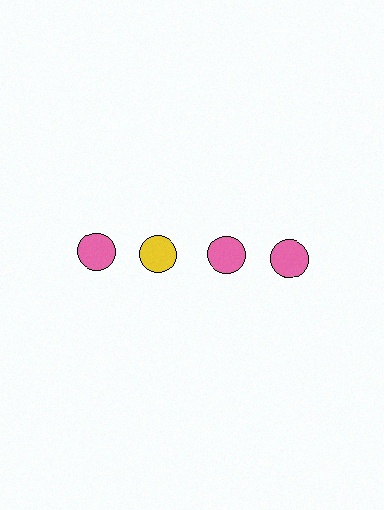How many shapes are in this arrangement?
There are 4 shapes arranged in a grid pattern.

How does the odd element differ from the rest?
It has a different color: yellow instead of pink.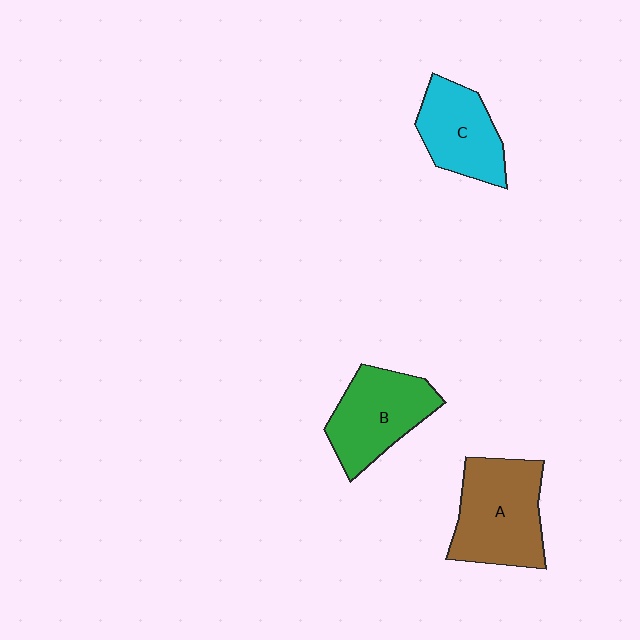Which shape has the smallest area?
Shape C (cyan).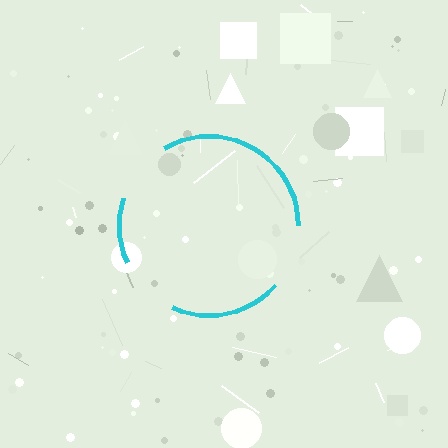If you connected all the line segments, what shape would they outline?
They would outline a circle.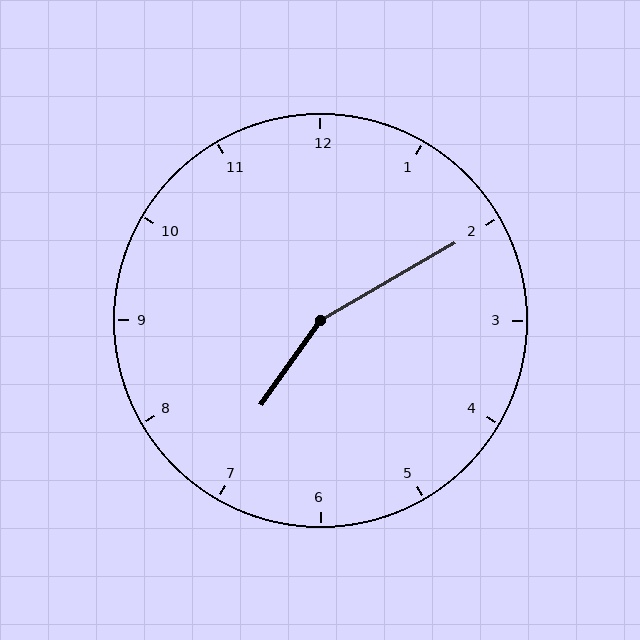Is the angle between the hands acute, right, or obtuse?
It is obtuse.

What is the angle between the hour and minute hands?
Approximately 155 degrees.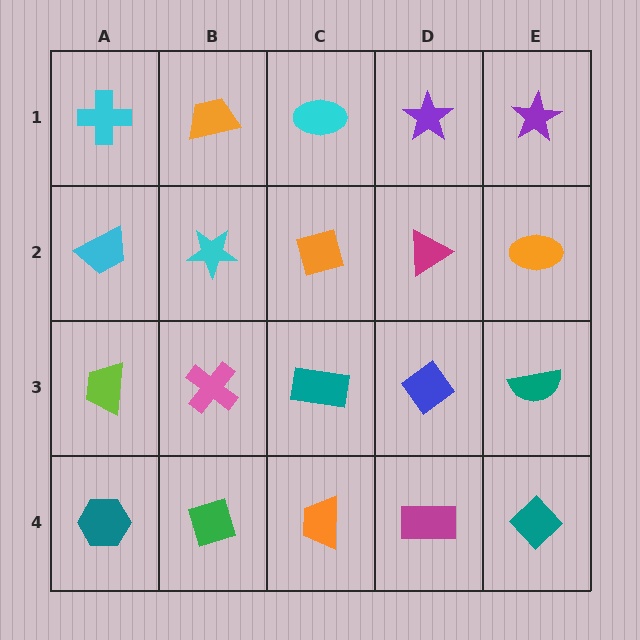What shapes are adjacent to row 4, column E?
A teal semicircle (row 3, column E), a magenta rectangle (row 4, column D).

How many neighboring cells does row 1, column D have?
3.